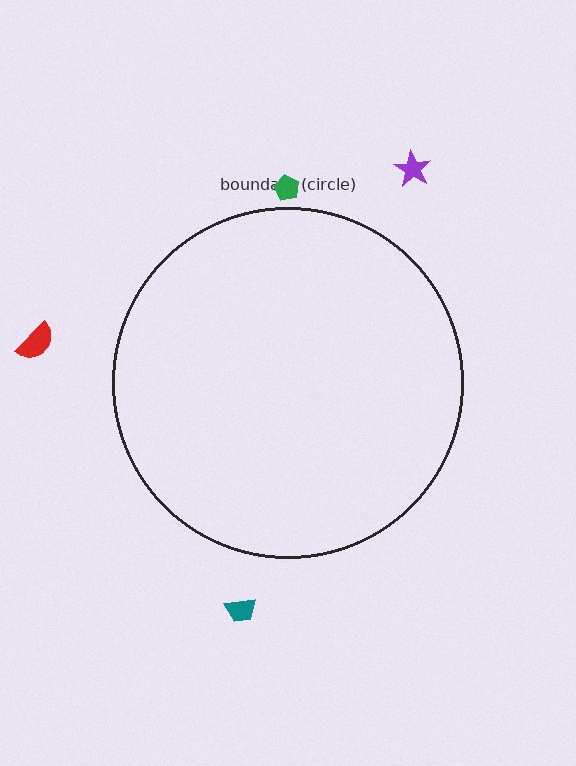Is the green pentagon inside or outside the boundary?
Outside.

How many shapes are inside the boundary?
0 inside, 4 outside.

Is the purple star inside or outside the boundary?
Outside.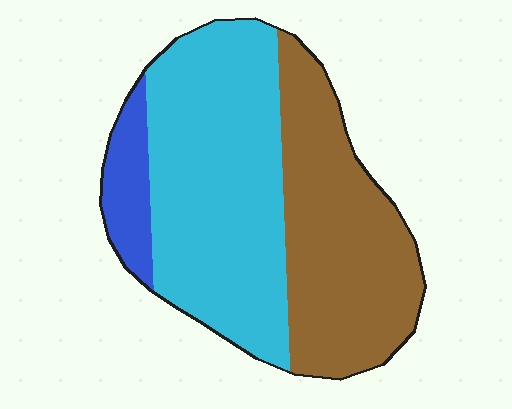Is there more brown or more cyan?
Cyan.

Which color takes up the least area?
Blue, at roughly 10%.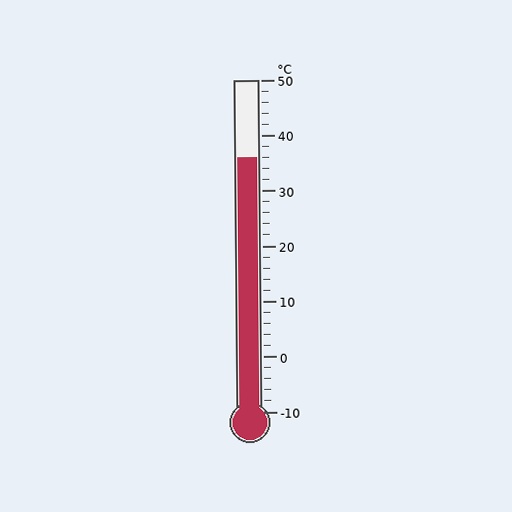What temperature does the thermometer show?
The thermometer shows approximately 36°C.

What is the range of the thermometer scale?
The thermometer scale ranges from -10°C to 50°C.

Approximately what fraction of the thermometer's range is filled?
The thermometer is filled to approximately 75% of its range.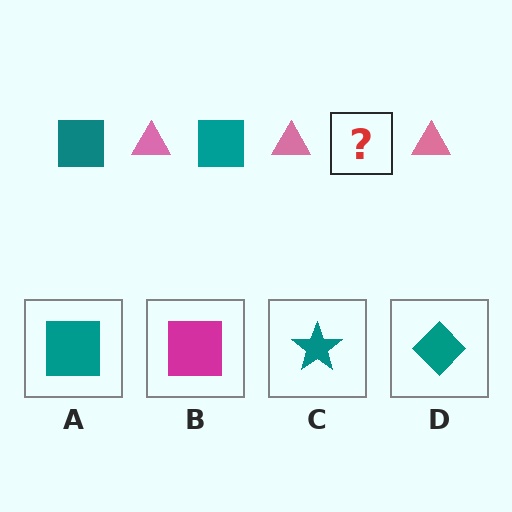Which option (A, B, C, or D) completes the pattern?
A.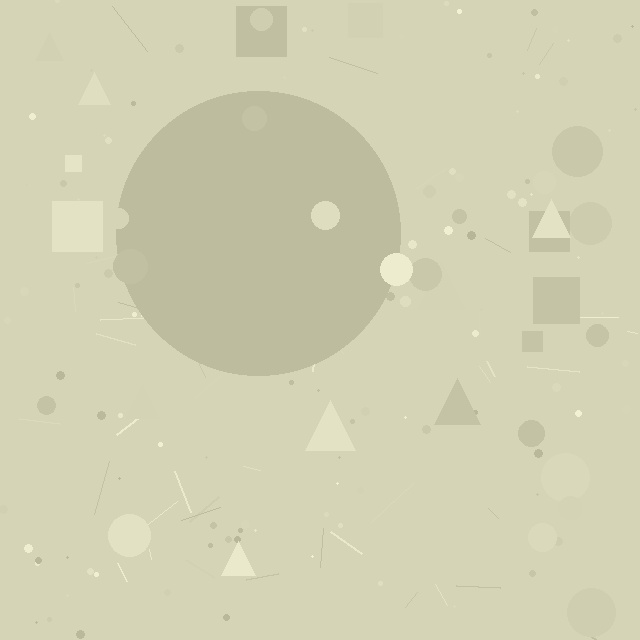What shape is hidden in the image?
A circle is hidden in the image.